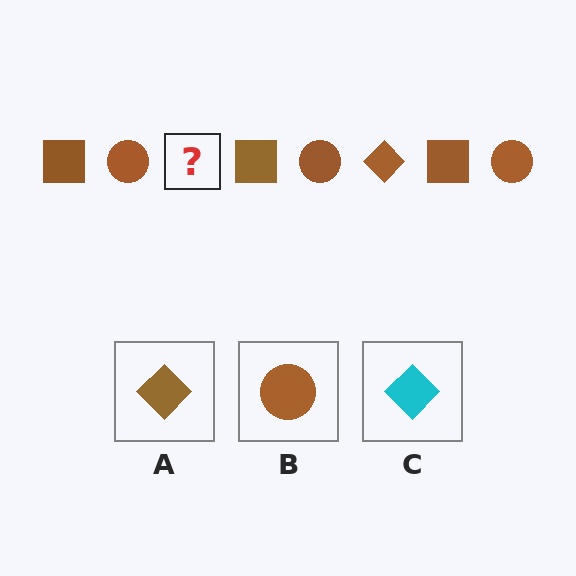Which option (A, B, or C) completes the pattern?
A.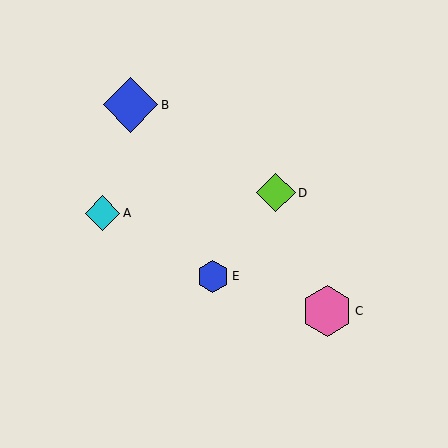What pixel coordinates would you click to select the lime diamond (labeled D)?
Click at (276, 193) to select the lime diamond D.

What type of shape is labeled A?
Shape A is a cyan diamond.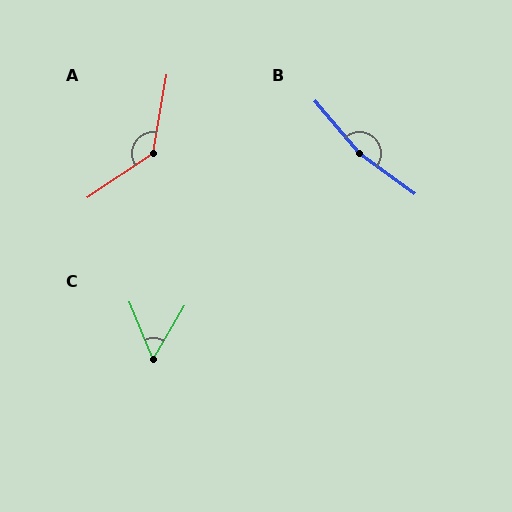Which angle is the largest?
B, at approximately 167 degrees.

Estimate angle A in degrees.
Approximately 134 degrees.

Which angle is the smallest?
C, at approximately 53 degrees.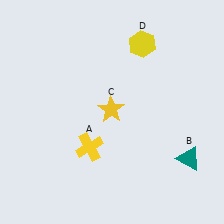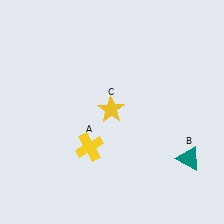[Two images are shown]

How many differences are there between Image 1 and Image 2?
There is 1 difference between the two images.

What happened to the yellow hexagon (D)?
The yellow hexagon (D) was removed in Image 2. It was in the top-right area of Image 1.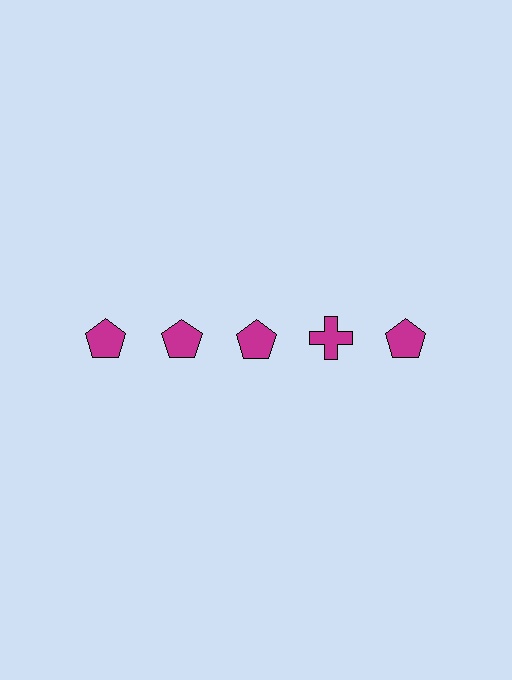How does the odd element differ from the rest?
It has a different shape: cross instead of pentagon.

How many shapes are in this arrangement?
There are 5 shapes arranged in a grid pattern.